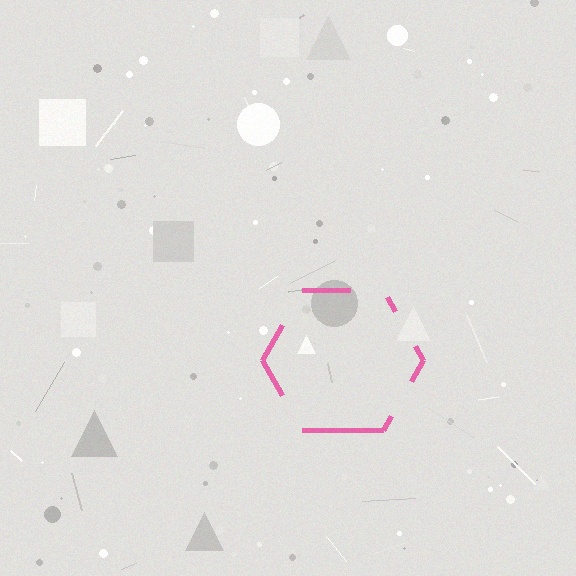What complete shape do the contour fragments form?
The contour fragments form a hexagon.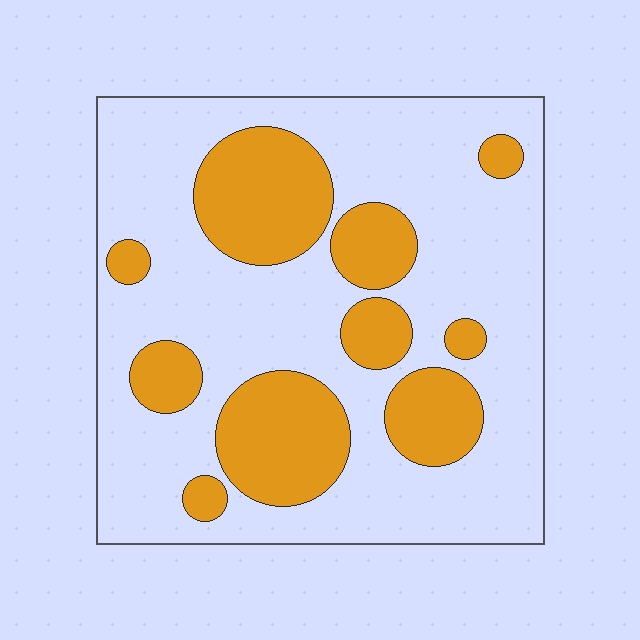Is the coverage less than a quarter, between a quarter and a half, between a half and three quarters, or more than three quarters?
Between a quarter and a half.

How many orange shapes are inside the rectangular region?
10.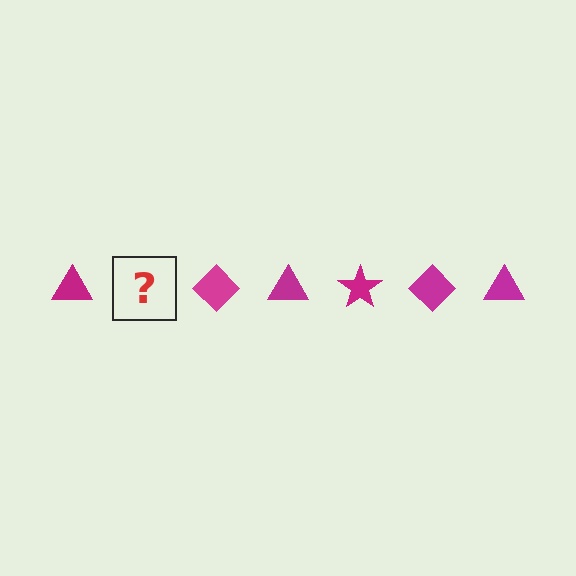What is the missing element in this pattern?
The missing element is a magenta star.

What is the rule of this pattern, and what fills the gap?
The rule is that the pattern cycles through triangle, star, diamond shapes in magenta. The gap should be filled with a magenta star.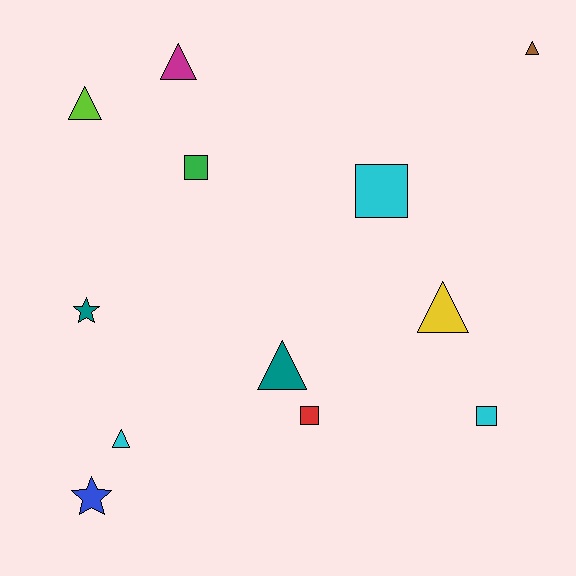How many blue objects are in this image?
There is 1 blue object.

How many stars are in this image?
There are 2 stars.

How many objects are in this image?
There are 12 objects.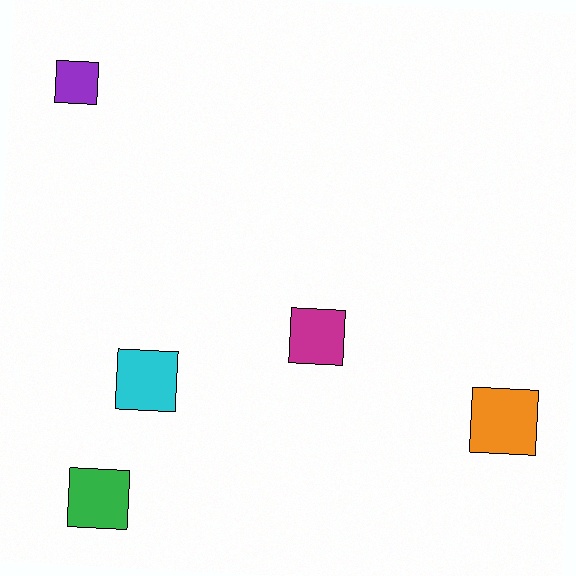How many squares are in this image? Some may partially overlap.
There are 5 squares.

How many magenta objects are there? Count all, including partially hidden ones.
There is 1 magenta object.